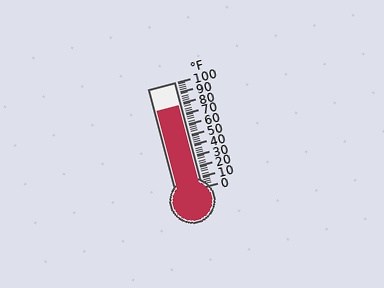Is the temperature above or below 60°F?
The temperature is above 60°F.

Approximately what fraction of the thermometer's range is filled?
The thermometer is filled to approximately 80% of its range.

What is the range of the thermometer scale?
The thermometer scale ranges from 0°F to 100°F.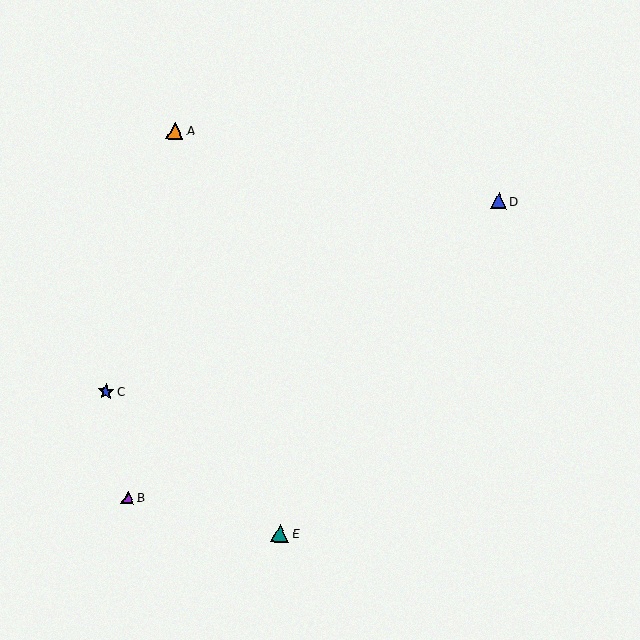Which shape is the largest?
The teal triangle (labeled E) is the largest.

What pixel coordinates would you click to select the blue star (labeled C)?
Click at (106, 392) to select the blue star C.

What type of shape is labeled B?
Shape B is a purple triangle.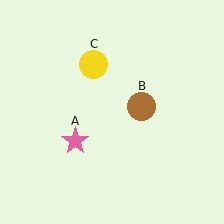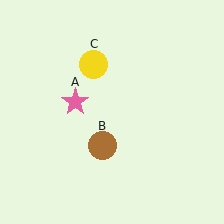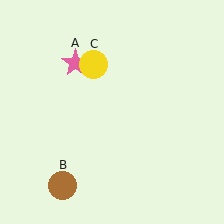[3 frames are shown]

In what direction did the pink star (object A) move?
The pink star (object A) moved up.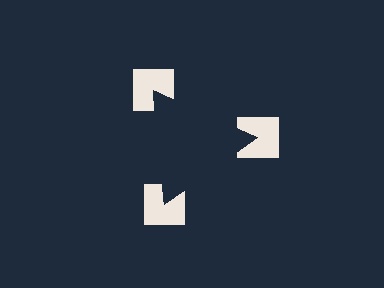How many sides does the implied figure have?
3 sides.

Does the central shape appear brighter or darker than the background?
It typically appears slightly darker than the background, even though no actual brightness change is drawn.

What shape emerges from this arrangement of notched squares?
An illusory triangle — its edges are inferred from the aligned wedge cuts in the notched squares, not physically drawn.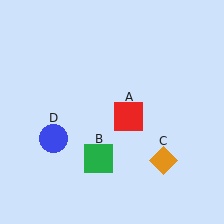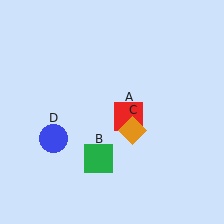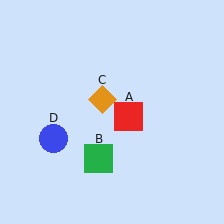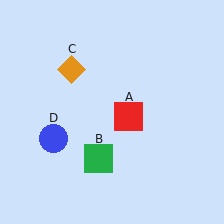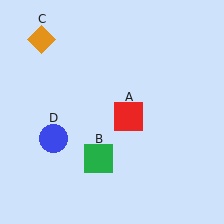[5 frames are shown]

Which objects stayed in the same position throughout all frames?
Red square (object A) and green square (object B) and blue circle (object D) remained stationary.